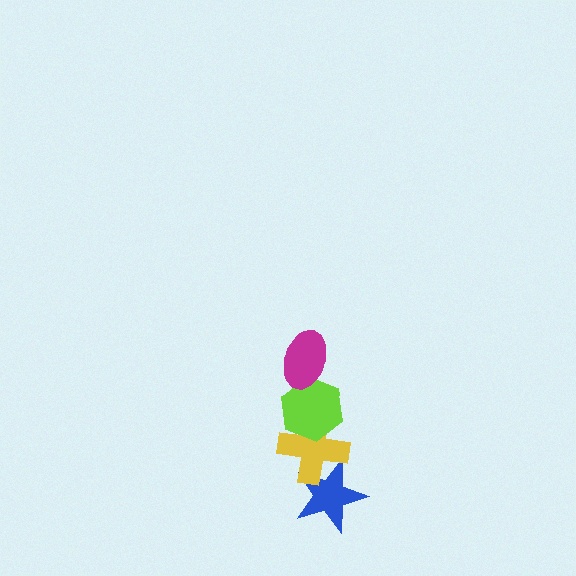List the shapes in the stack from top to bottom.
From top to bottom: the magenta ellipse, the lime hexagon, the yellow cross, the blue star.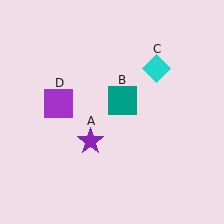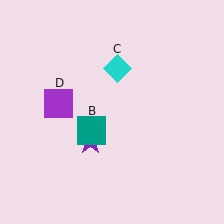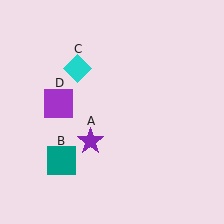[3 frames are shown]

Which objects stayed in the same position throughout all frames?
Purple star (object A) and purple square (object D) remained stationary.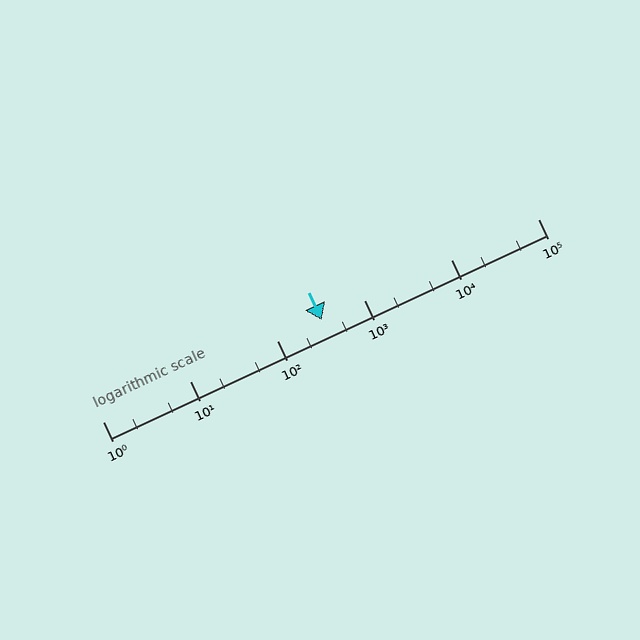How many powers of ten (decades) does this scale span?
The scale spans 5 decades, from 1 to 100000.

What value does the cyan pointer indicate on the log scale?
The pointer indicates approximately 330.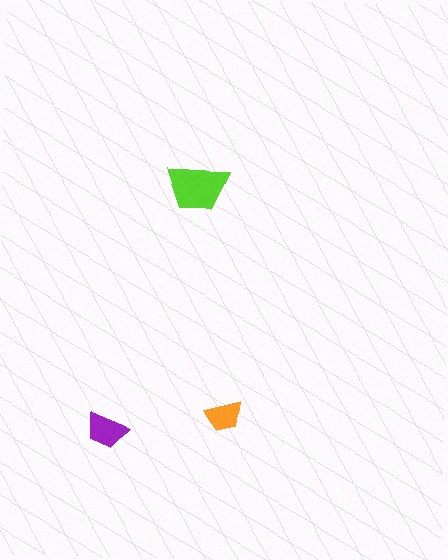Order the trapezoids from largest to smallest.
the lime one, the purple one, the orange one.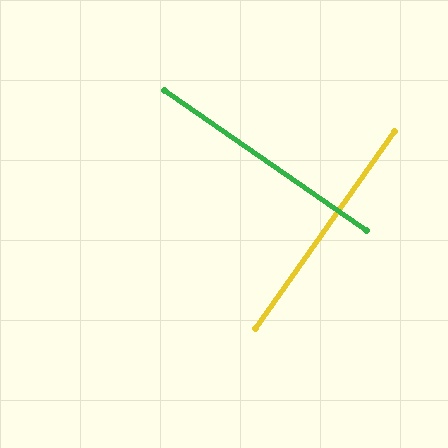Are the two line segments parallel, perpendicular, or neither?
Perpendicular — they meet at approximately 90°.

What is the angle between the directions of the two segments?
Approximately 90 degrees.